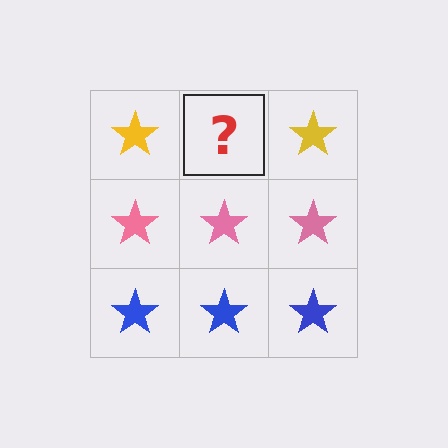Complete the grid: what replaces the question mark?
The question mark should be replaced with a yellow star.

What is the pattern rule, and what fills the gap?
The rule is that each row has a consistent color. The gap should be filled with a yellow star.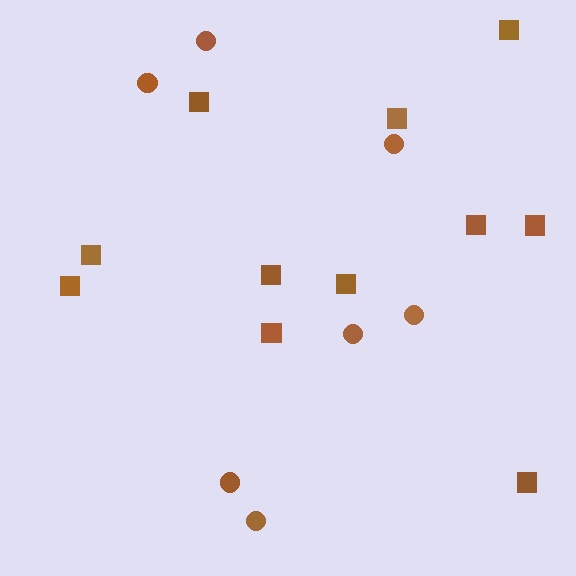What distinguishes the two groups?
There are 2 groups: one group of squares (11) and one group of circles (7).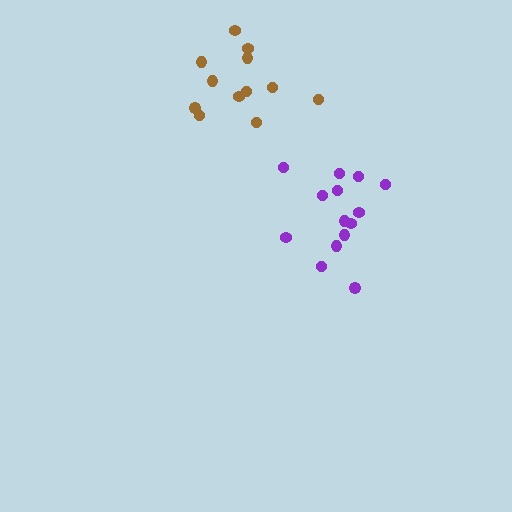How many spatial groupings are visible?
There are 2 spatial groupings.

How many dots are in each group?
Group 1: 14 dots, Group 2: 12 dots (26 total).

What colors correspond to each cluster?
The clusters are colored: purple, brown.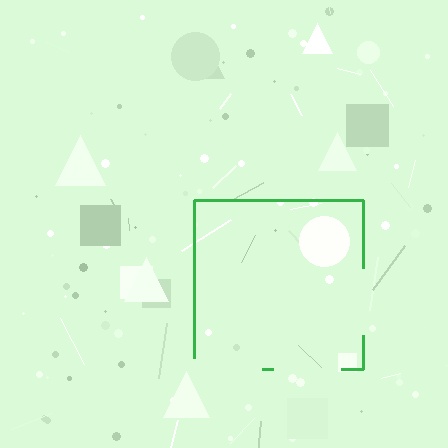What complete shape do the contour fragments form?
The contour fragments form a square.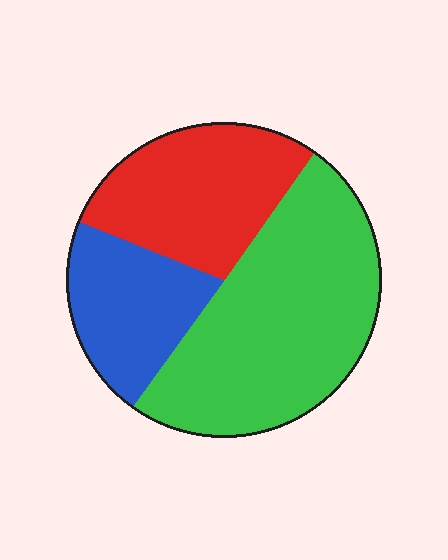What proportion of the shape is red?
Red covers about 30% of the shape.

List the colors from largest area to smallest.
From largest to smallest: green, red, blue.